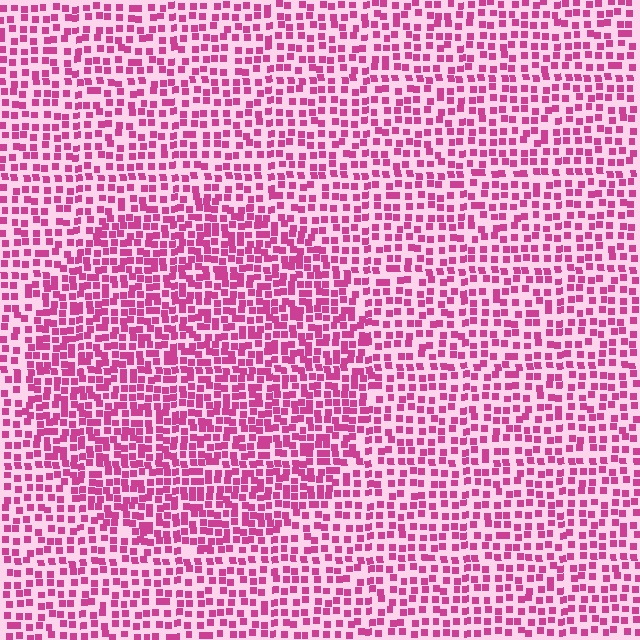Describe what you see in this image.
The image contains small magenta elements arranged at two different densities. A circle-shaped region is visible where the elements are more densely packed than the surrounding area.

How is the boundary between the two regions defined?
The boundary is defined by a change in element density (approximately 1.6x ratio). All elements are the same color, size, and shape.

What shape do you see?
I see a circle.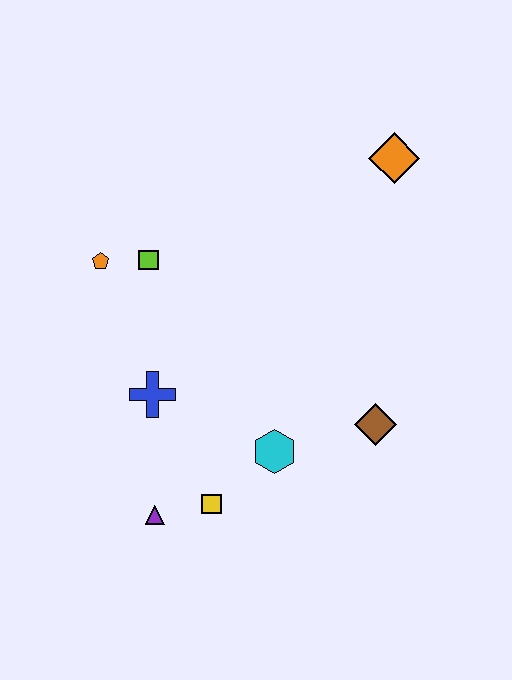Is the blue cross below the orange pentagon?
Yes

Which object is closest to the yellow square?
The purple triangle is closest to the yellow square.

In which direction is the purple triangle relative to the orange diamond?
The purple triangle is below the orange diamond.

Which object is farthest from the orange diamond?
The purple triangle is farthest from the orange diamond.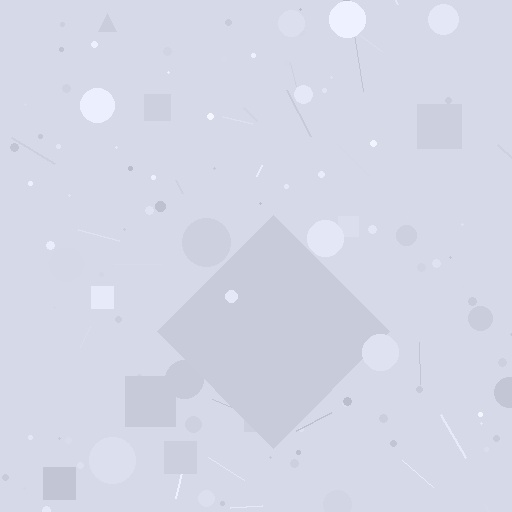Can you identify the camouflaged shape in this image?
The camouflaged shape is a diamond.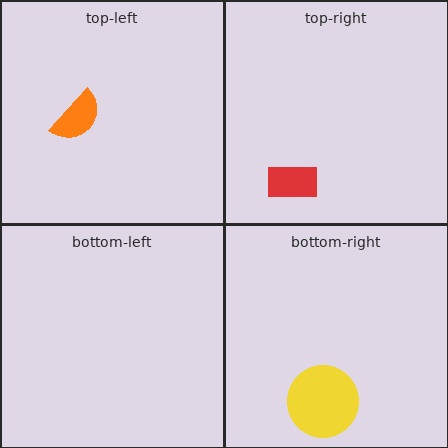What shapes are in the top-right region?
The red rectangle.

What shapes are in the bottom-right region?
The yellow circle.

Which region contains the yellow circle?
The bottom-right region.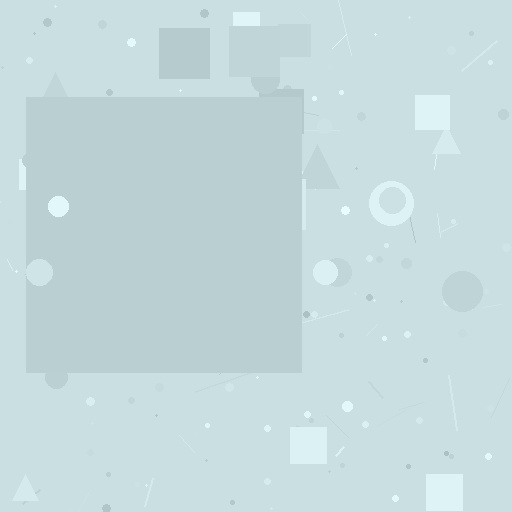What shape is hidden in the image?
A square is hidden in the image.